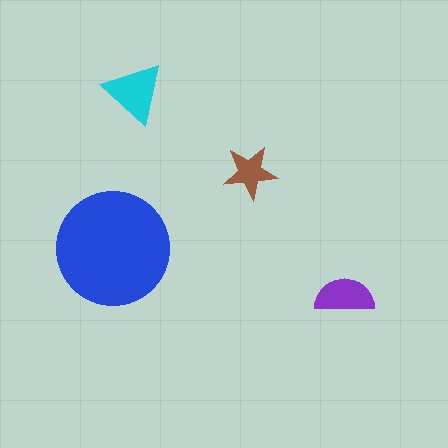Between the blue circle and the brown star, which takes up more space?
The blue circle.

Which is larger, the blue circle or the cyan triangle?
The blue circle.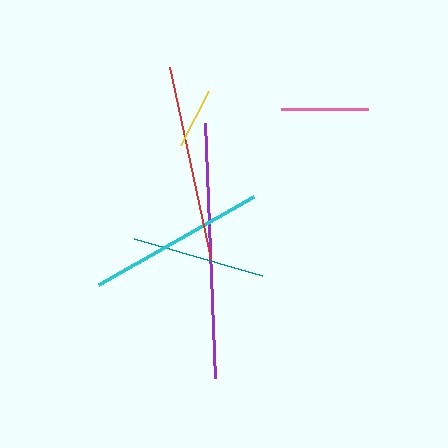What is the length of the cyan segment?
The cyan segment is approximately 178 pixels long.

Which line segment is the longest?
The purple line is the longest at approximately 255 pixels.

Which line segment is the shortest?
The yellow line is the shortest at approximately 61 pixels.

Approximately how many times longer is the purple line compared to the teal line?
The purple line is approximately 1.9 times the length of the teal line.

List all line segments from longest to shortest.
From longest to shortest: purple, red, cyan, teal, pink, yellow.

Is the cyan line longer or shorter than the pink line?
The cyan line is longer than the pink line.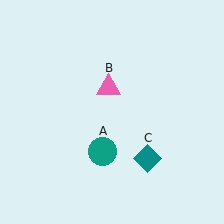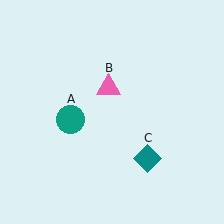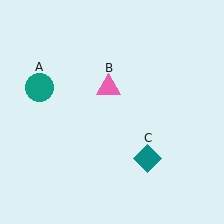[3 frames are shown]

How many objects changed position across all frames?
1 object changed position: teal circle (object A).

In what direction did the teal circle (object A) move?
The teal circle (object A) moved up and to the left.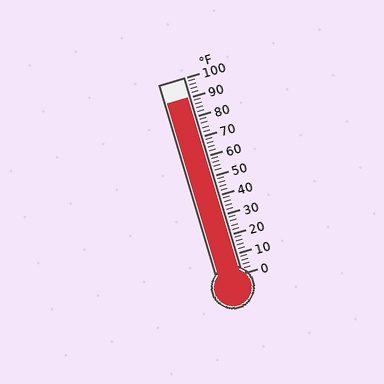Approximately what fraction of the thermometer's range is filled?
The thermometer is filled to approximately 90% of its range.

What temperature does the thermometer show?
The thermometer shows approximately 90°F.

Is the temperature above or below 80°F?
The temperature is above 80°F.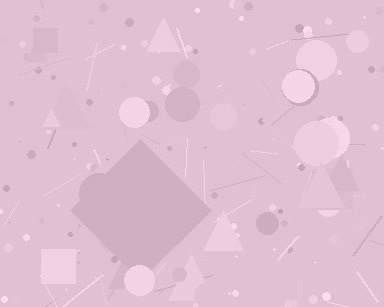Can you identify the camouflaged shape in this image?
The camouflaged shape is a diamond.